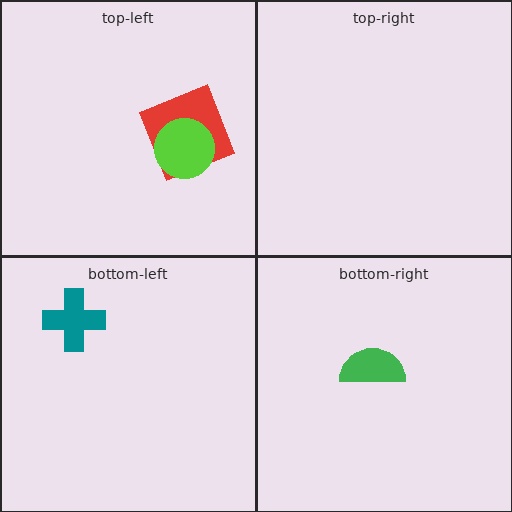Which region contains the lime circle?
The top-left region.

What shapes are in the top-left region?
The red square, the lime circle.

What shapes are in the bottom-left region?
The teal cross.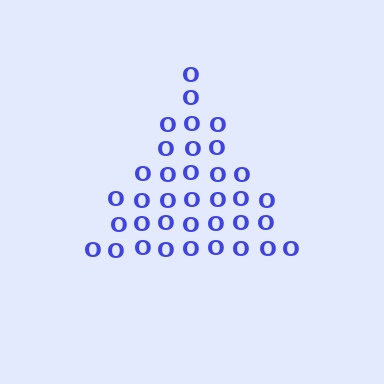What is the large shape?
The large shape is a triangle.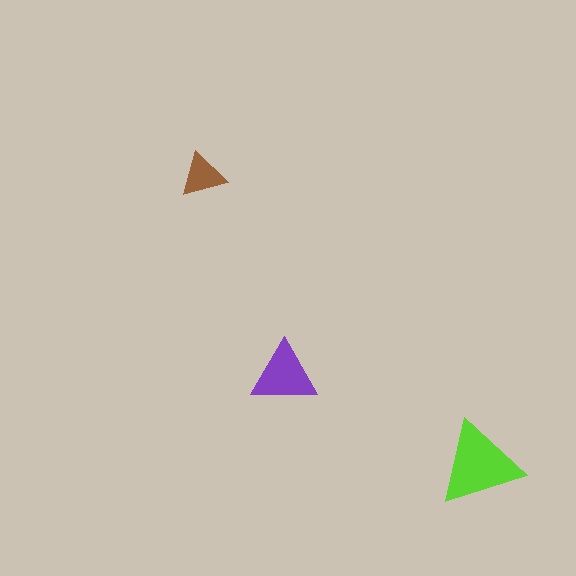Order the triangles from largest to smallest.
the lime one, the purple one, the brown one.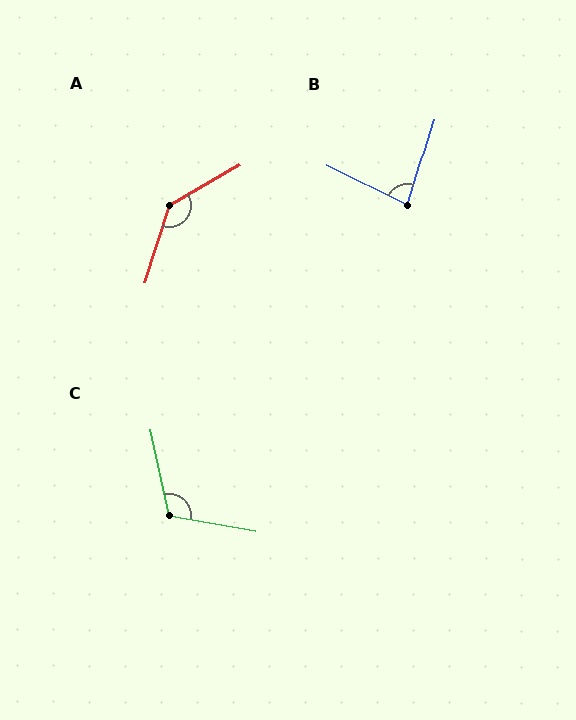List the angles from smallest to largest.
B (81°), C (112°), A (138°).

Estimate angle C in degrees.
Approximately 112 degrees.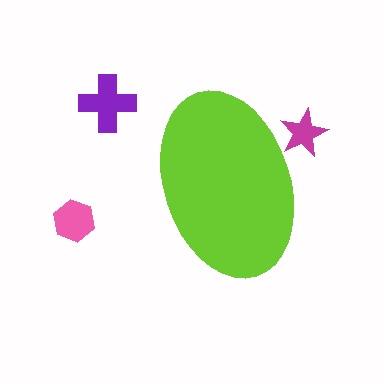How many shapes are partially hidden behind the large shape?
1 shape is partially hidden.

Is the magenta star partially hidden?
Yes, the magenta star is partially hidden behind the lime ellipse.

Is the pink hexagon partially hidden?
No, the pink hexagon is fully visible.